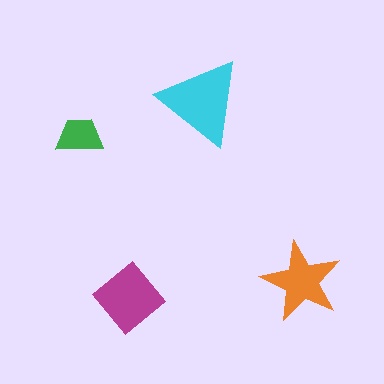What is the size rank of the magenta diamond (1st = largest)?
2nd.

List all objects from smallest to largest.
The green trapezoid, the orange star, the magenta diamond, the cyan triangle.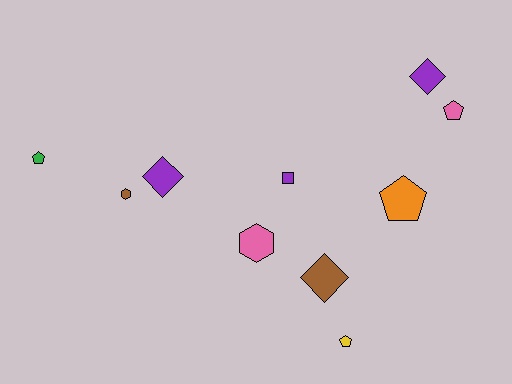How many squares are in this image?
There is 1 square.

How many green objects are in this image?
There is 1 green object.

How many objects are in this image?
There are 10 objects.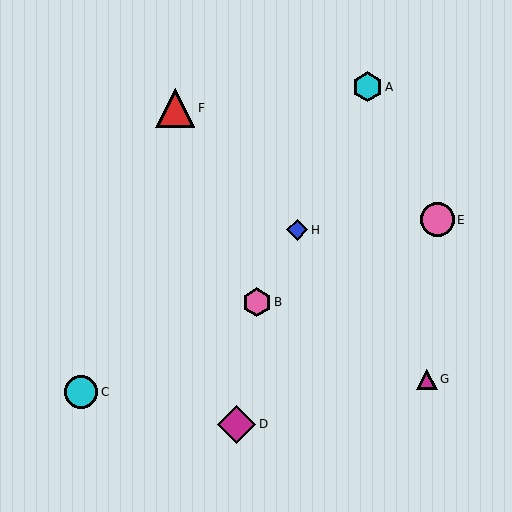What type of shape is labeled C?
Shape C is a cyan circle.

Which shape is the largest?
The red triangle (labeled F) is the largest.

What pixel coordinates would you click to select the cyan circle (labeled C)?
Click at (81, 392) to select the cyan circle C.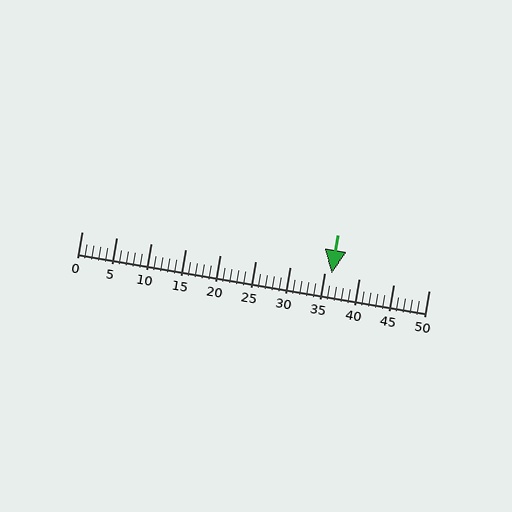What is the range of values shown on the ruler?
The ruler shows values from 0 to 50.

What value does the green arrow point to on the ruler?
The green arrow points to approximately 36.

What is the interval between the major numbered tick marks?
The major tick marks are spaced 5 units apart.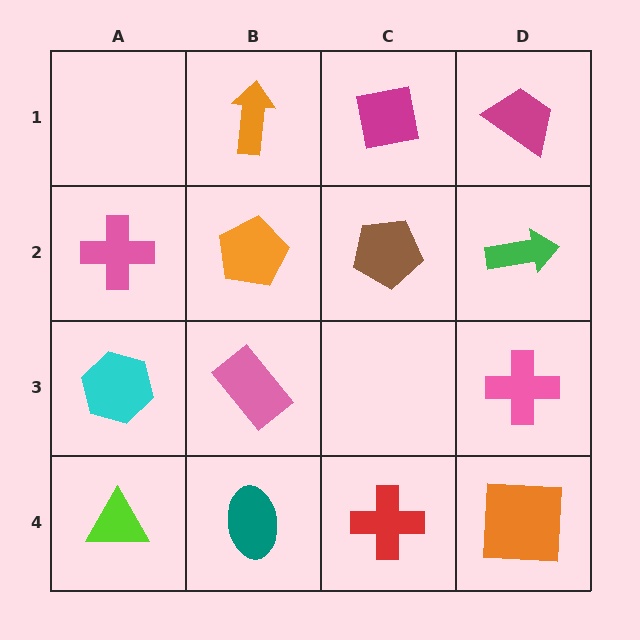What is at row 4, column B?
A teal ellipse.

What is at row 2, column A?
A pink cross.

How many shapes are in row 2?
4 shapes.